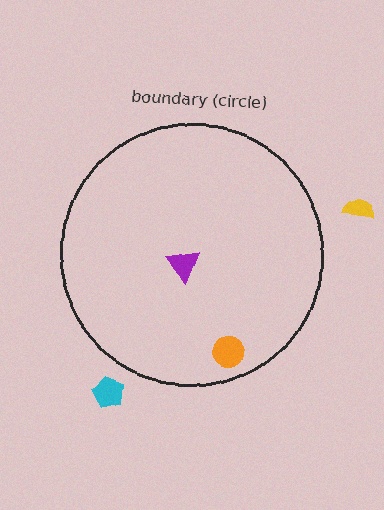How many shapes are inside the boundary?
2 inside, 2 outside.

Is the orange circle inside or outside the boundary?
Inside.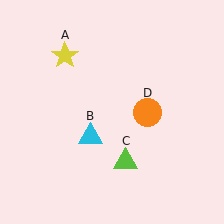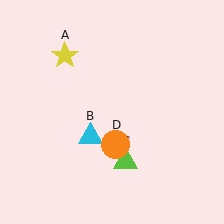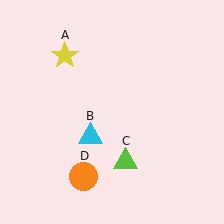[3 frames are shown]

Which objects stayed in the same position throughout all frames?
Yellow star (object A) and cyan triangle (object B) and lime triangle (object C) remained stationary.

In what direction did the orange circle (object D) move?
The orange circle (object D) moved down and to the left.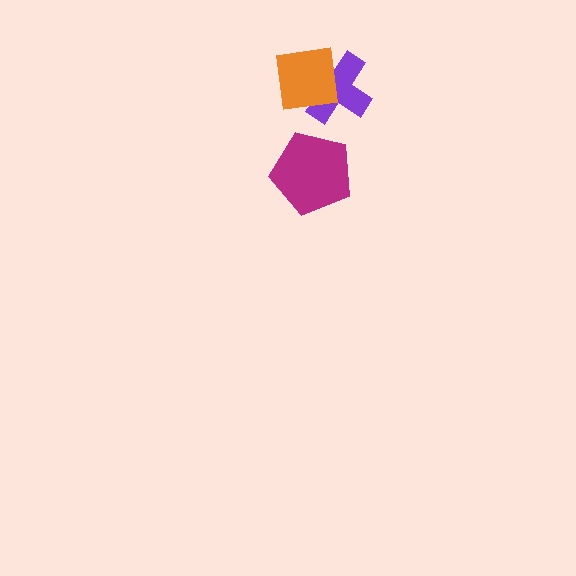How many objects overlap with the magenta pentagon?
0 objects overlap with the magenta pentagon.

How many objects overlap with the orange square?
1 object overlaps with the orange square.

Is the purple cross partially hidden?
Yes, it is partially covered by another shape.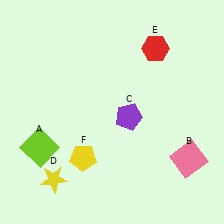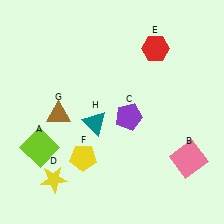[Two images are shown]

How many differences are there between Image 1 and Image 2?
There are 2 differences between the two images.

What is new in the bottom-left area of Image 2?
A teal triangle (H) was added in the bottom-left area of Image 2.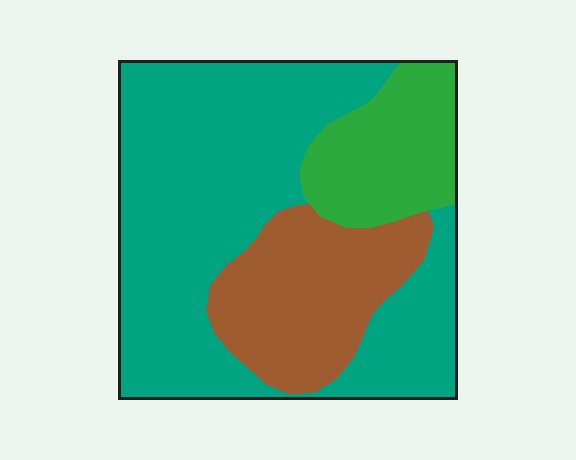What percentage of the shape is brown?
Brown takes up about one quarter (1/4) of the shape.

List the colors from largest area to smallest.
From largest to smallest: teal, brown, green.